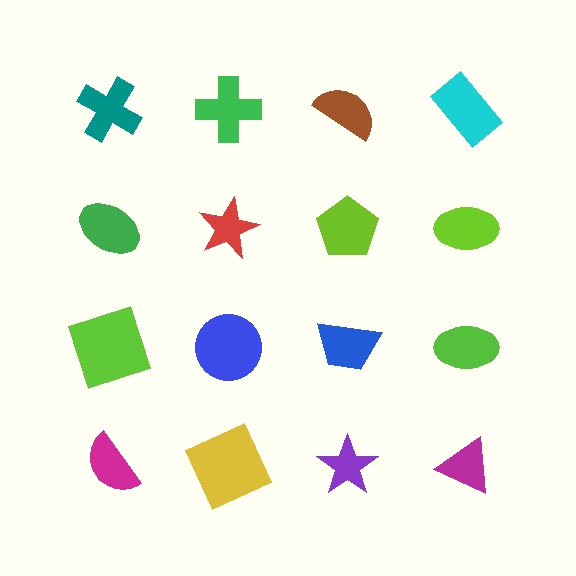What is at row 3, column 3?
A blue trapezoid.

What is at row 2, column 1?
A green ellipse.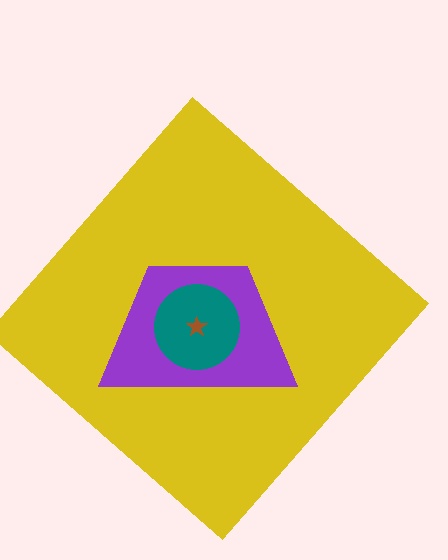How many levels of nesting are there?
4.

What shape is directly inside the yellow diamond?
The purple trapezoid.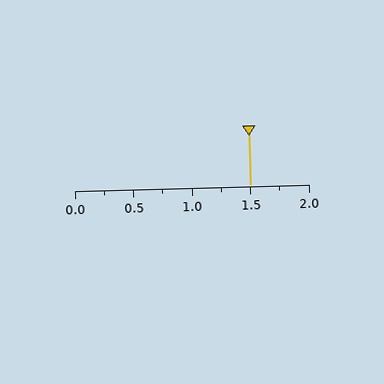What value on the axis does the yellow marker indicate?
The marker indicates approximately 1.5.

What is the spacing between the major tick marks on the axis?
The major ticks are spaced 0.5 apart.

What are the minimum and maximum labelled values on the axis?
The axis runs from 0.0 to 2.0.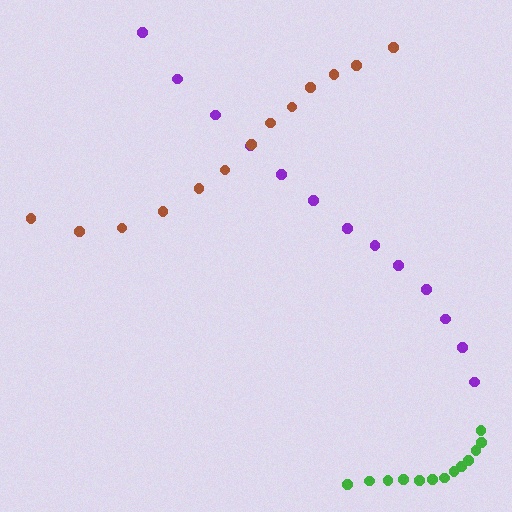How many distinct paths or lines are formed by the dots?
There are 3 distinct paths.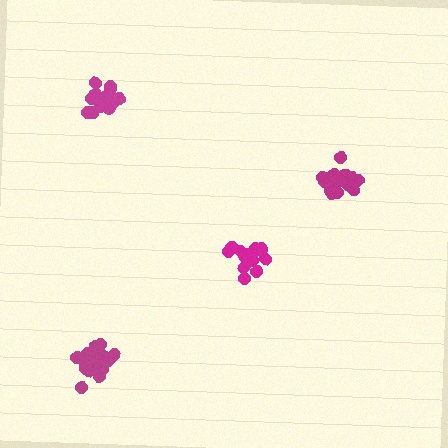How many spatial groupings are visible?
There are 4 spatial groupings.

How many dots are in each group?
Group 1: 17 dots, Group 2: 15 dots, Group 3: 20 dots, Group 4: 18 dots (70 total).